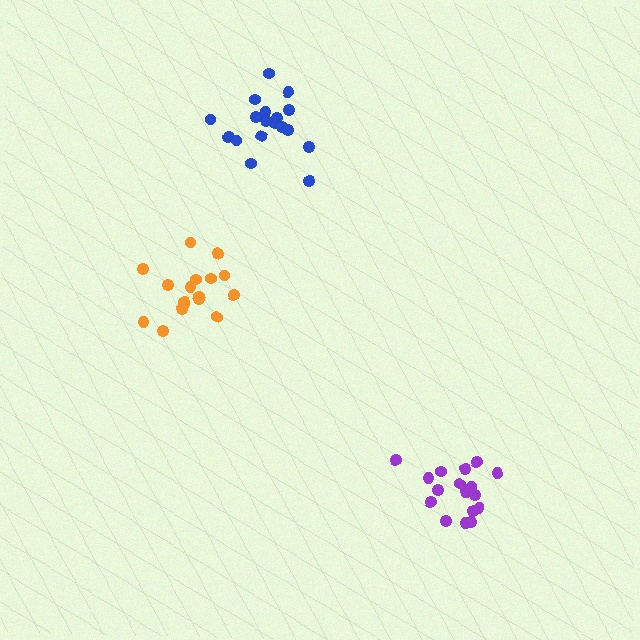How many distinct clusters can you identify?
There are 3 distinct clusters.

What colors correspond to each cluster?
The clusters are colored: blue, purple, orange.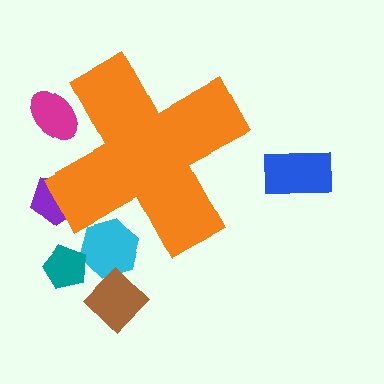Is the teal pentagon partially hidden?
No, the teal pentagon is fully visible.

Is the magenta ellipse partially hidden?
Yes, the magenta ellipse is partially hidden behind the orange cross.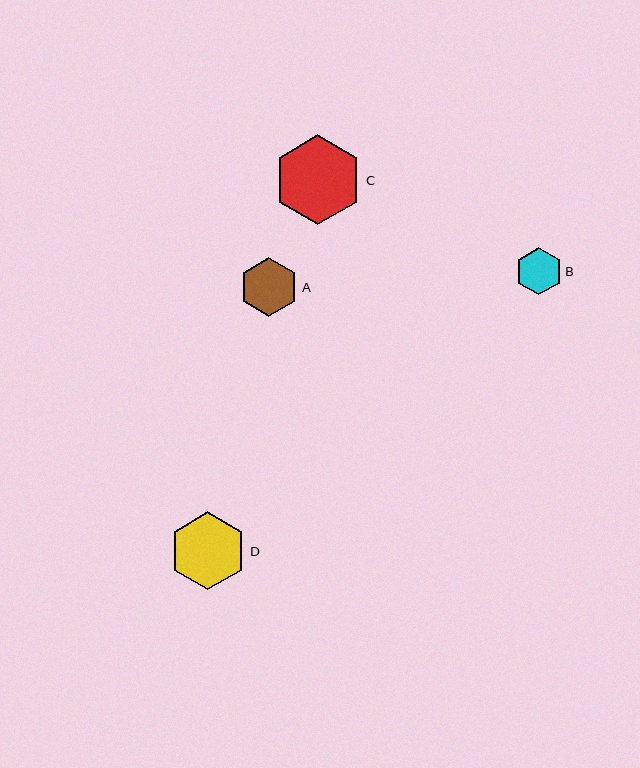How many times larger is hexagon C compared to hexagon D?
Hexagon C is approximately 1.2 times the size of hexagon D.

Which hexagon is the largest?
Hexagon C is the largest with a size of approximately 90 pixels.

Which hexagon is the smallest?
Hexagon B is the smallest with a size of approximately 47 pixels.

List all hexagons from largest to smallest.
From largest to smallest: C, D, A, B.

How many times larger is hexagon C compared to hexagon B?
Hexagon C is approximately 1.9 times the size of hexagon B.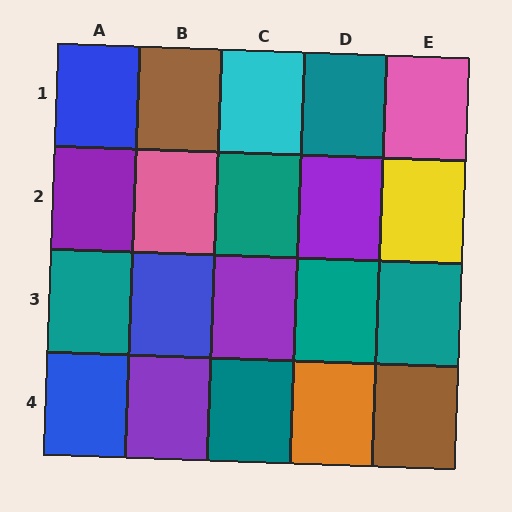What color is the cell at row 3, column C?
Purple.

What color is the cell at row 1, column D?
Teal.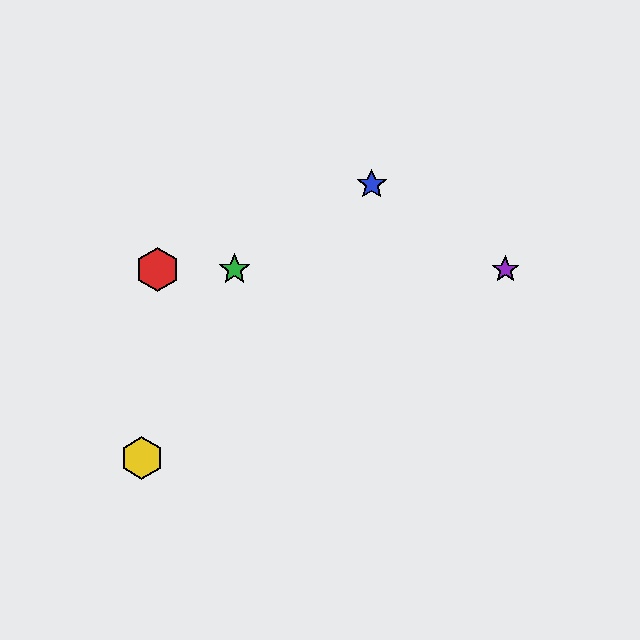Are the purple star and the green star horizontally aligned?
Yes, both are at y≈269.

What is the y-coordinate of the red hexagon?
The red hexagon is at y≈269.